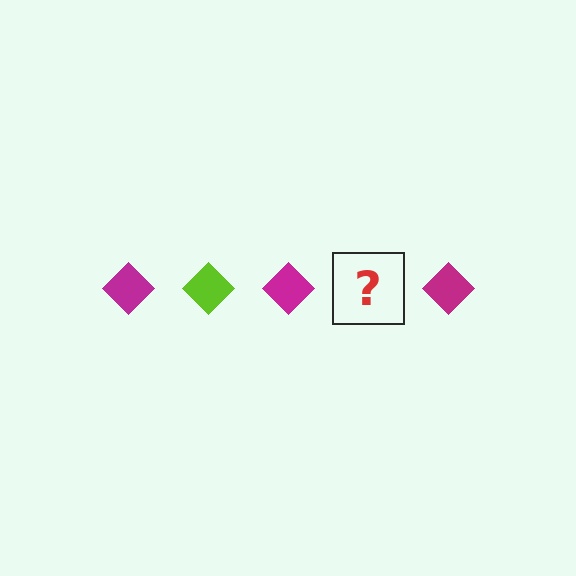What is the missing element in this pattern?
The missing element is a lime diamond.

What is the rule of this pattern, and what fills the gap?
The rule is that the pattern cycles through magenta, lime diamonds. The gap should be filled with a lime diamond.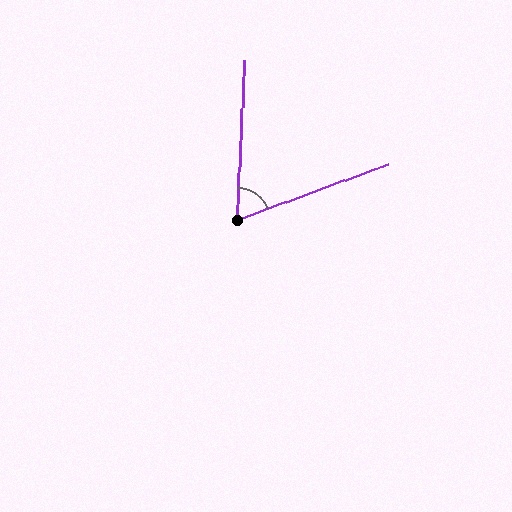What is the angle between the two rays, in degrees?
Approximately 67 degrees.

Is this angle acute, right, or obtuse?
It is acute.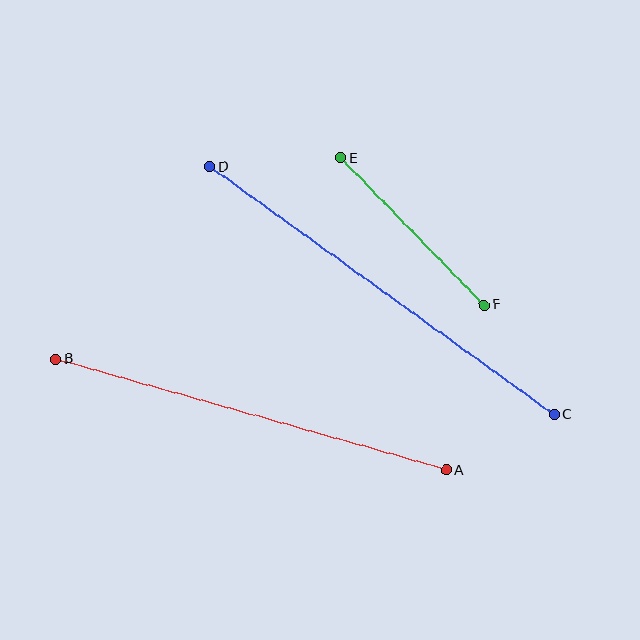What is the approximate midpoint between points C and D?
The midpoint is at approximately (382, 291) pixels.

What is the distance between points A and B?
The distance is approximately 405 pixels.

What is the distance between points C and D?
The distance is approximately 424 pixels.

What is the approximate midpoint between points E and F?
The midpoint is at approximately (412, 232) pixels.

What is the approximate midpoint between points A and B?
The midpoint is at approximately (251, 415) pixels.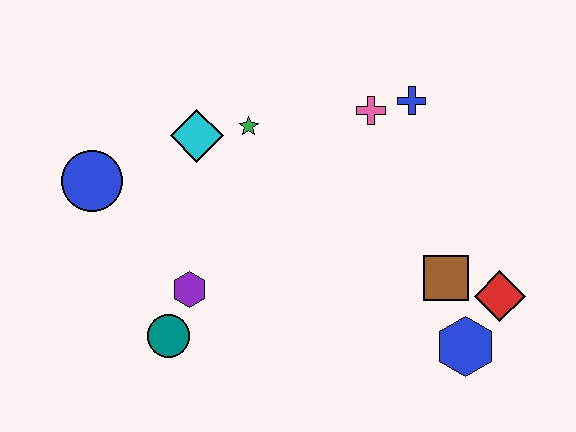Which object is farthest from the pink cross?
The teal circle is farthest from the pink cross.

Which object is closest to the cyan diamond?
The green star is closest to the cyan diamond.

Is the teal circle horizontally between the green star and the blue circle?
Yes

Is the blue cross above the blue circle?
Yes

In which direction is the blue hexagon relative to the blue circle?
The blue hexagon is to the right of the blue circle.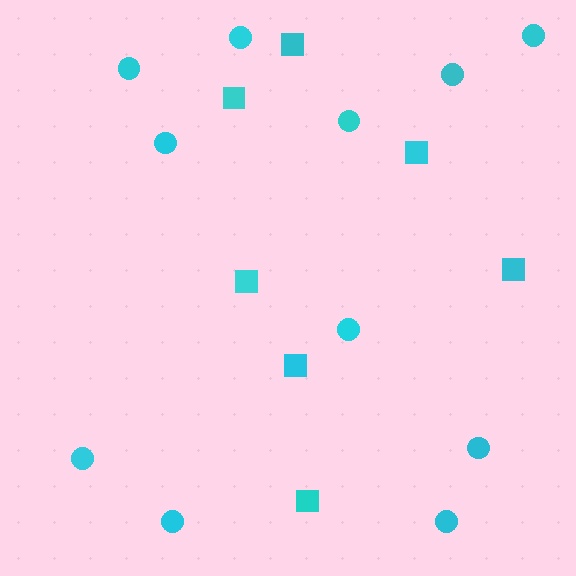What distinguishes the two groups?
There are 2 groups: one group of squares (7) and one group of circles (11).